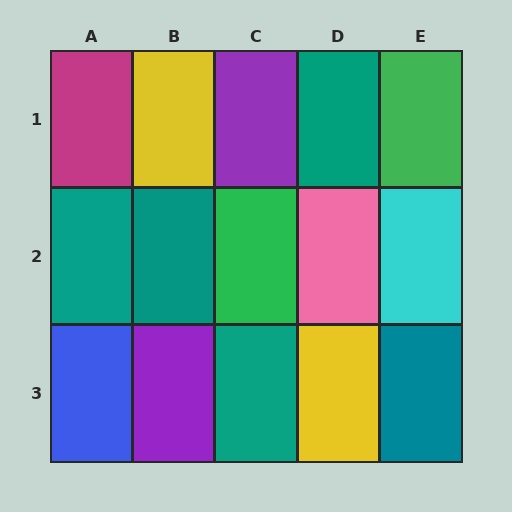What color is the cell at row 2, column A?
Teal.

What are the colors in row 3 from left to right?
Blue, purple, teal, yellow, teal.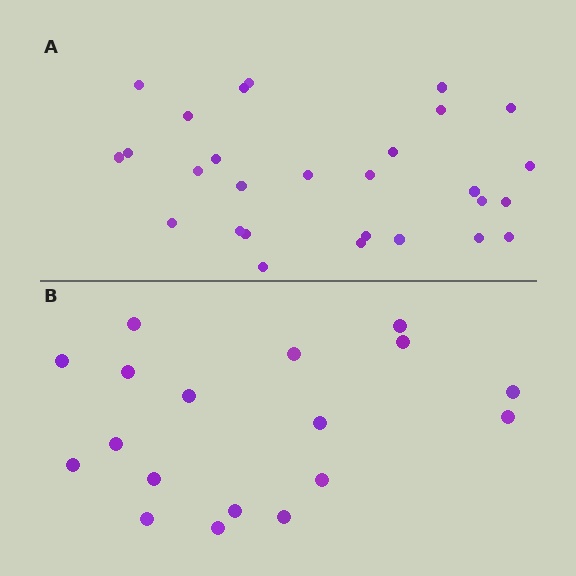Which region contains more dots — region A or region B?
Region A (the top region) has more dots.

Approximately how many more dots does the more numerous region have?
Region A has roughly 10 or so more dots than region B.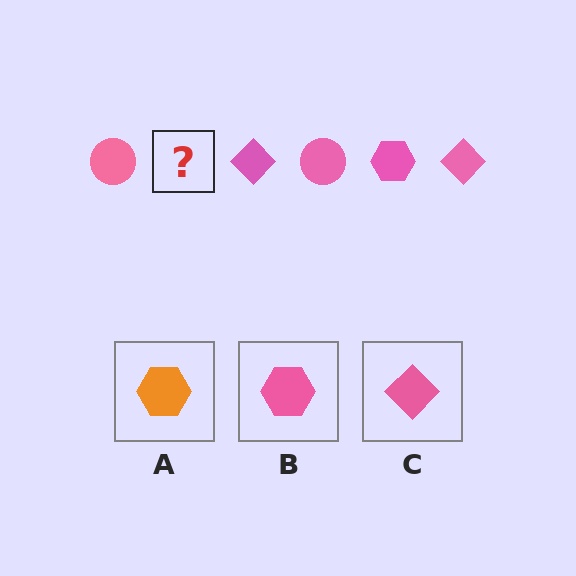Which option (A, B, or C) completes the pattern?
B.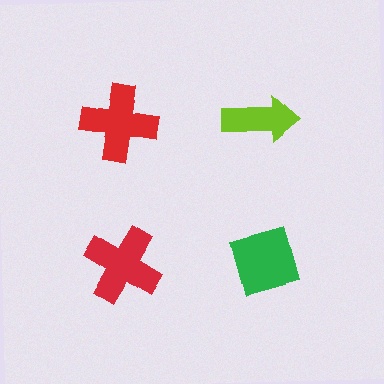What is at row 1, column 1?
A red cross.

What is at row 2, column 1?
A red cross.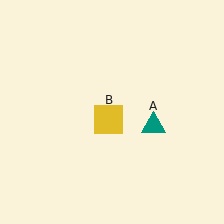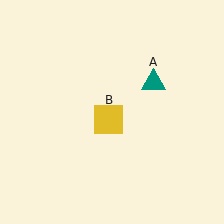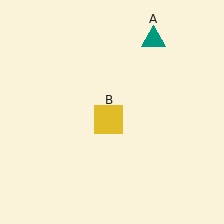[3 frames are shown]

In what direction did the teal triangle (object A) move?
The teal triangle (object A) moved up.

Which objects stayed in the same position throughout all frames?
Yellow square (object B) remained stationary.